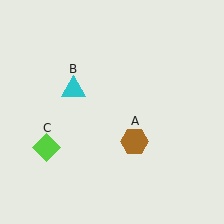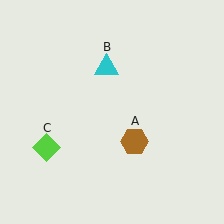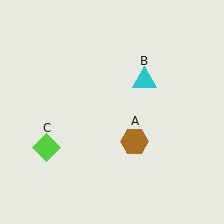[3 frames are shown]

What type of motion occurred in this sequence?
The cyan triangle (object B) rotated clockwise around the center of the scene.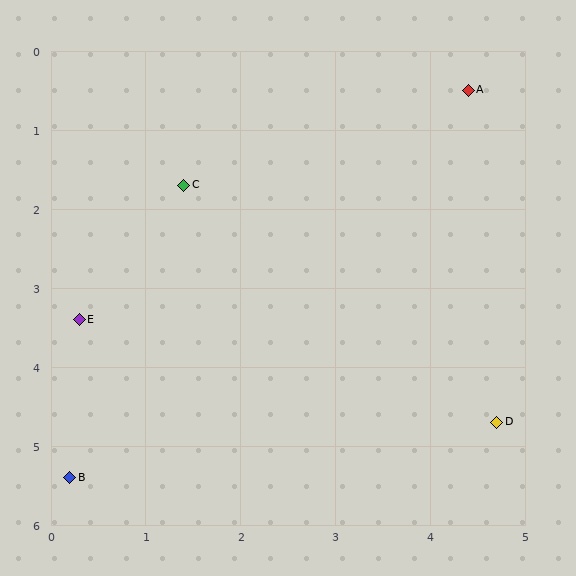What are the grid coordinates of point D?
Point D is at approximately (4.7, 4.7).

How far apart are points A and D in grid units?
Points A and D are about 4.2 grid units apart.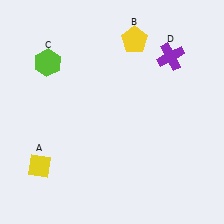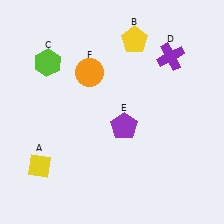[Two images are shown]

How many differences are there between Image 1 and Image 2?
There are 2 differences between the two images.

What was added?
A purple pentagon (E), an orange circle (F) were added in Image 2.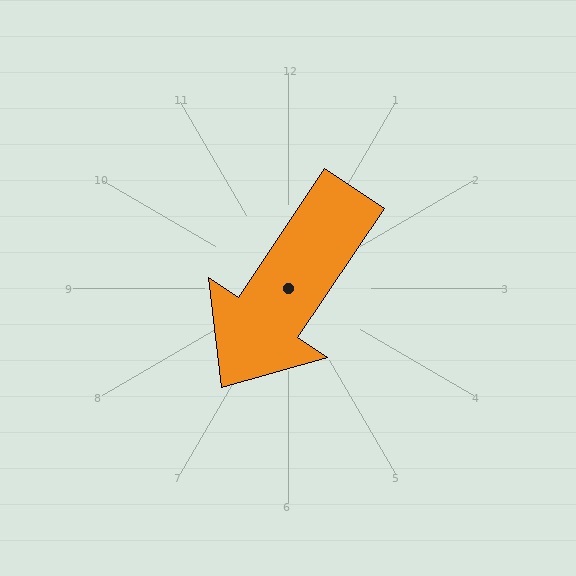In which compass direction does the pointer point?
Southwest.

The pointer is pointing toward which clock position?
Roughly 7 o'clock.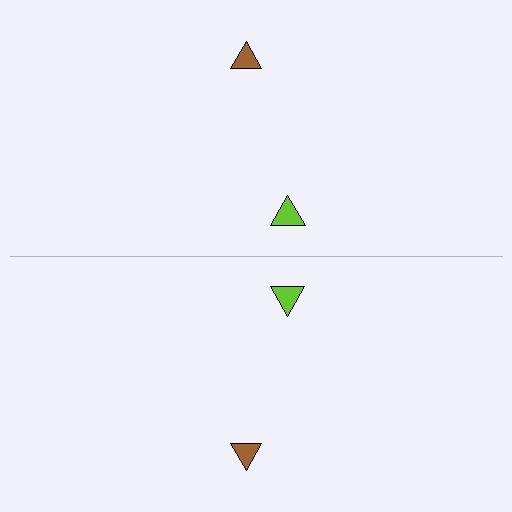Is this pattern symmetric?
Yes, this pattern has bilateral (reflection) symmetry.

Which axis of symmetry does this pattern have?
The pattern has a horizontal axis of symmetry running through the center of the image.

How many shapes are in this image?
There are 4 shapes in this image.